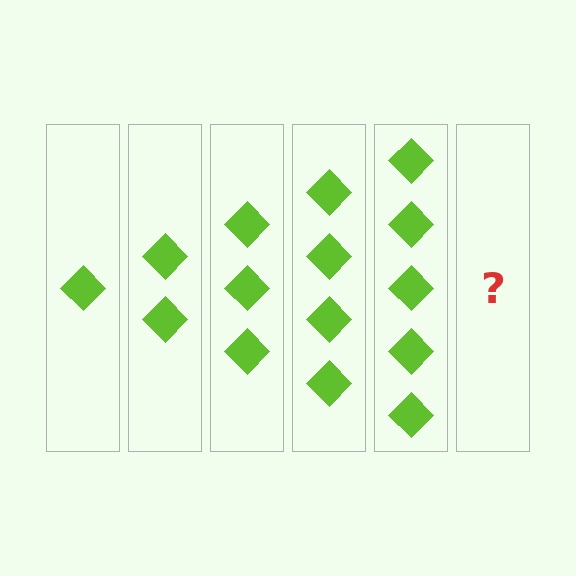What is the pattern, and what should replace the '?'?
The pattern is that each step adds one more diamond. The '?' should be 6 diamonds.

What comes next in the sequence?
The next element should be 6 diamonds.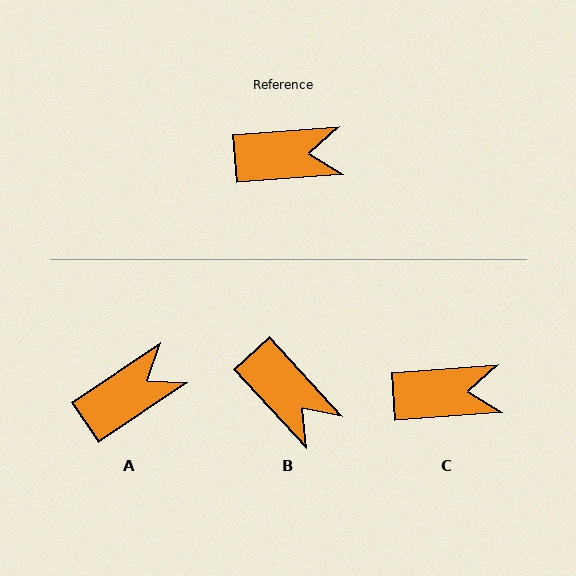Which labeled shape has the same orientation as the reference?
C.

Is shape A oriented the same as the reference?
No, it is off by about 29 degrees.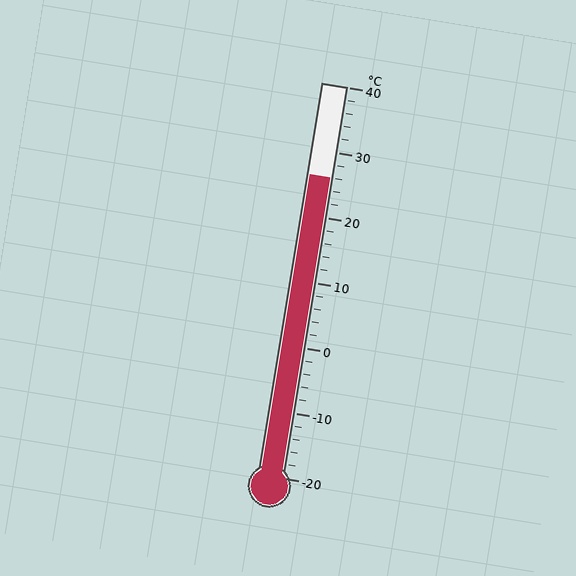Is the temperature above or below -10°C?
The temperature is above -10°C.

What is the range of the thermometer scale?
The thermometer scale ranges from -20°C to 40°C.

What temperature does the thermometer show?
The thermometer shows approximately 26°C.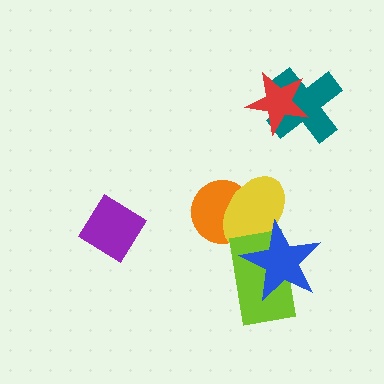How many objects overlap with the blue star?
2 objects overlap with the blue star.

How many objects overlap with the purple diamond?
0 objects overlap with the purple diamond.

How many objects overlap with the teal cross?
1 object overlaps with the teal cross.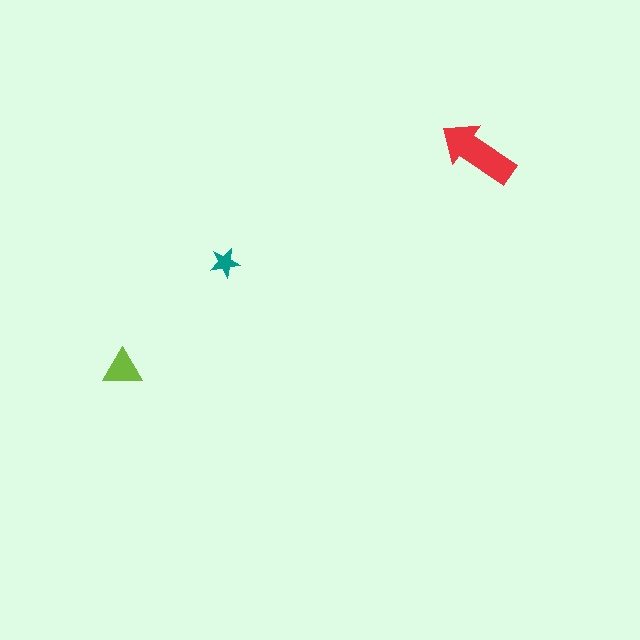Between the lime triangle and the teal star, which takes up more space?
The lime triangle.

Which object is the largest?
The red arrow.